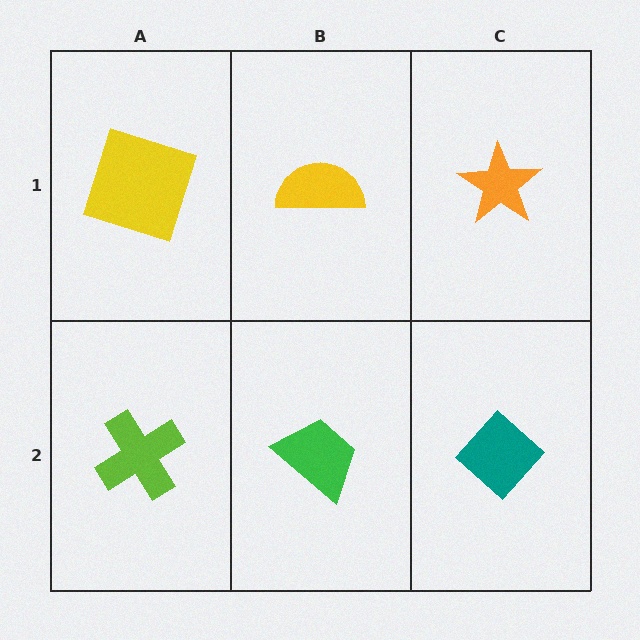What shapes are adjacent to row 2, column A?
A yellow square (row 1, column A), a green trapezoid (row 2, column B).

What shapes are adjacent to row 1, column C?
A teal diamond (row 2, column C), a yellow semicircle (row 1, column B).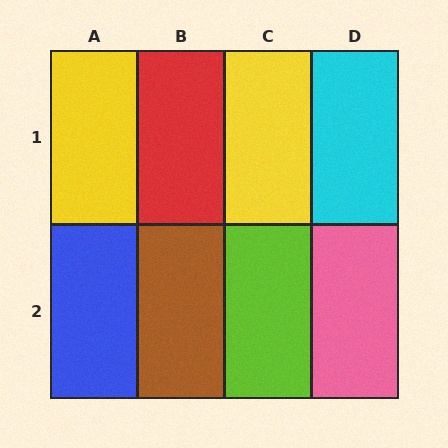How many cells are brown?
1 cell is brown.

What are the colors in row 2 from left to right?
Blue, brown, lime, pink.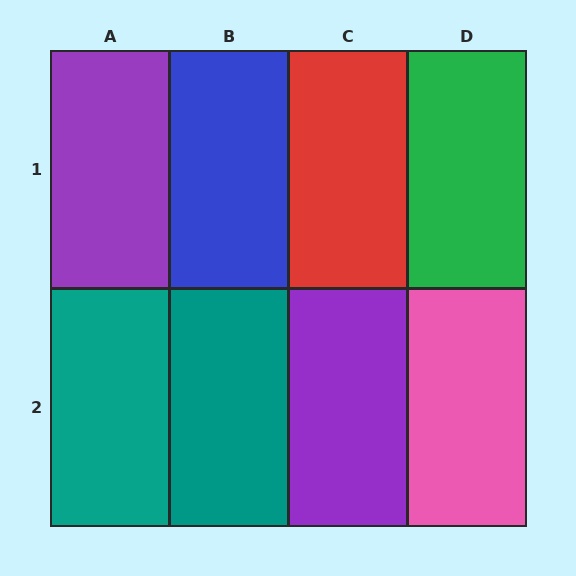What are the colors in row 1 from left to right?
Purple, blue, red, green.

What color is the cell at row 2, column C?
Purple.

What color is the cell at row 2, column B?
Teal.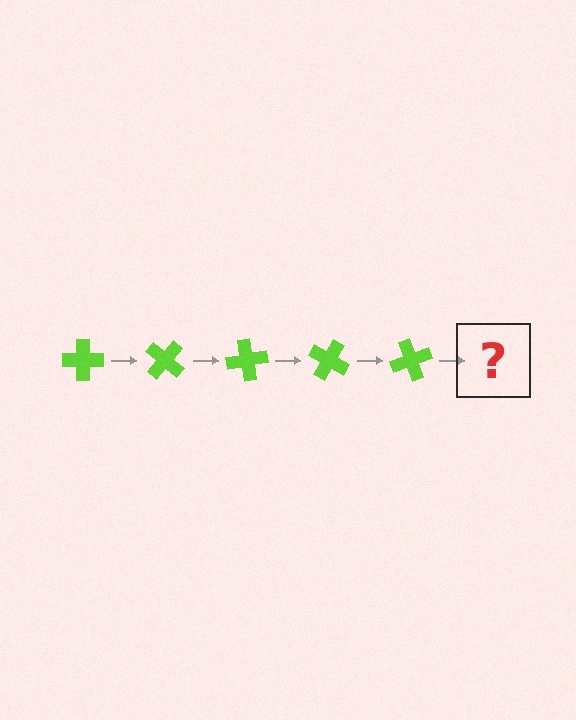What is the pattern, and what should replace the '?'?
The pattern is that the cross rotates 40 degrees each step. The '?' should be a lime cross rotated 200 degrees.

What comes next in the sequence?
The next element should be a lime cross rotated 200 degrees.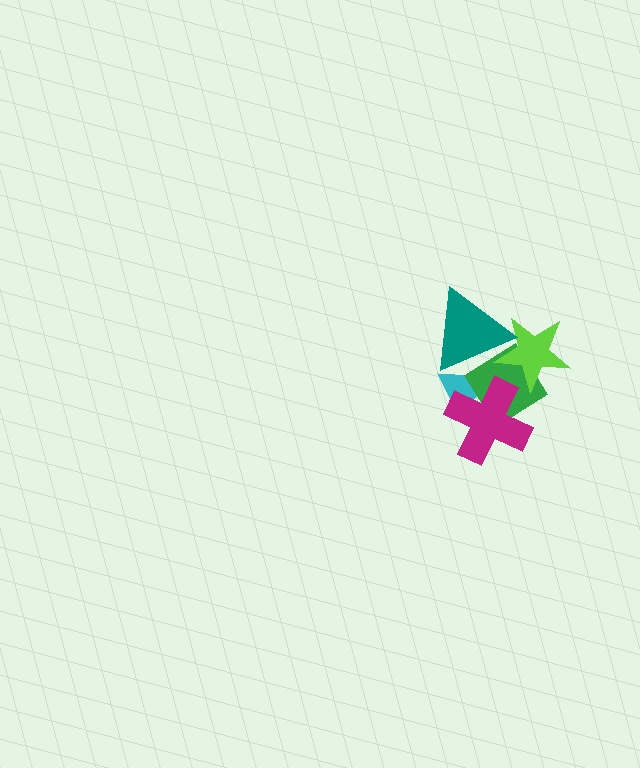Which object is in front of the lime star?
The teal triangle is in front of the lime star.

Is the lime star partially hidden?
Yes, it is partially covered by another shape.